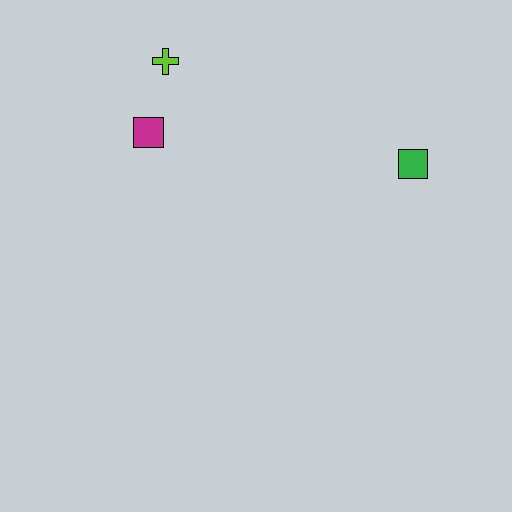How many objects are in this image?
There are 3 objects.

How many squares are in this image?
There are 2 squares.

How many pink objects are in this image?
There are no pink objects.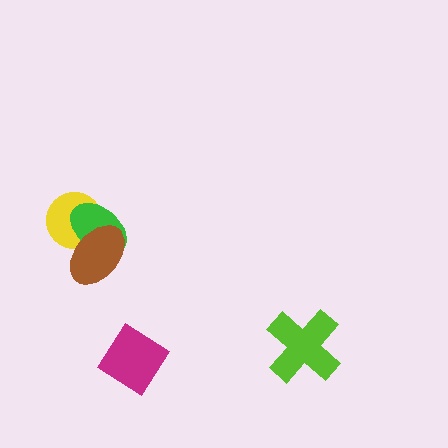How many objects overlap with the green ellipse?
2 objects overlap with the green ellipse.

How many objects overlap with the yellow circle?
2 objects overlap with the yellow circle.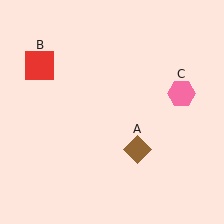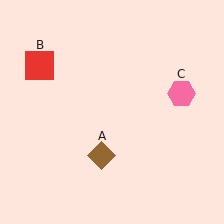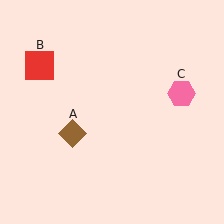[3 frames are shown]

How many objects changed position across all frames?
1 object changed position: brown diamond (object A).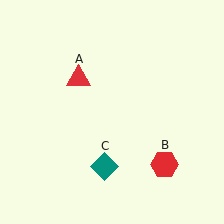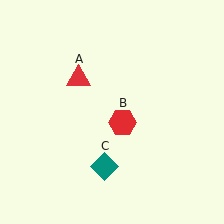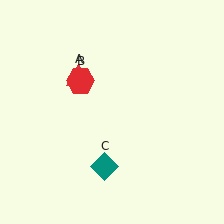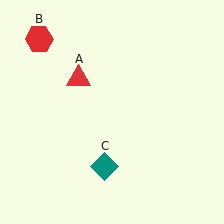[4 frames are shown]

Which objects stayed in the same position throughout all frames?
Red triangle (object A) and teal diamond (object C) remained stationary.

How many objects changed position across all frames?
1 object changed position: red hexagon (object B).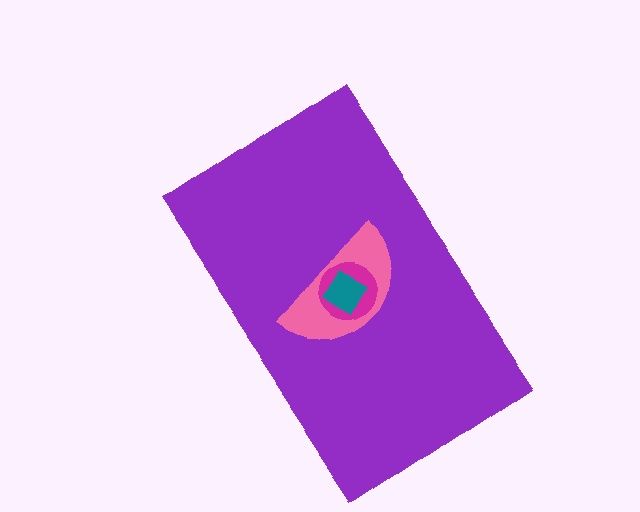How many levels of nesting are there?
4.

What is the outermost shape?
The purple rectangle.